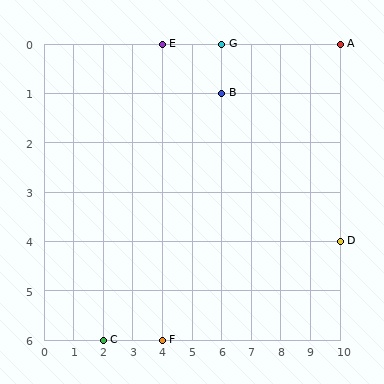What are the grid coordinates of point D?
Point D is at grid coordinates (10, 4).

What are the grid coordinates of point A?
Point A is at grid coordinates (10, 0).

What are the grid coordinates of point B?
Point B is at grid coordinates (6, 1).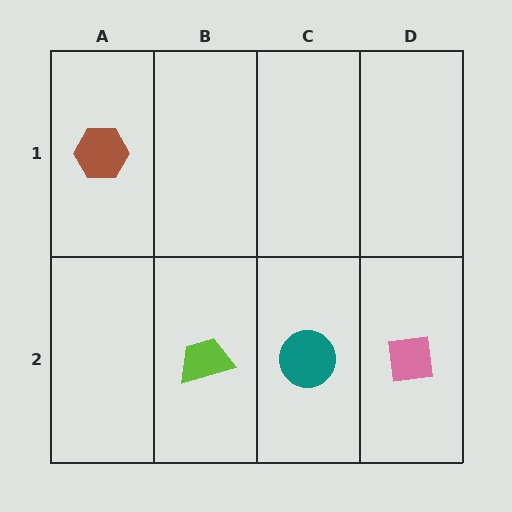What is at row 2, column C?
A teal circle.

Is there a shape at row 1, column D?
No, that cell is empty.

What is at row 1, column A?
A brown hexagon.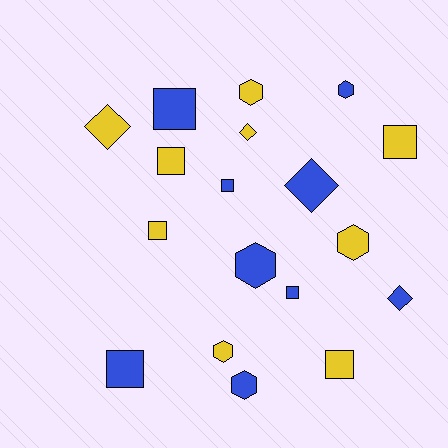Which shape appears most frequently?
Square, with 8 objects.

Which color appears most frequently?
Yellow, with 9 objects.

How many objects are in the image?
There are 18 objects.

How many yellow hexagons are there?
There are 3 yellow hexagons.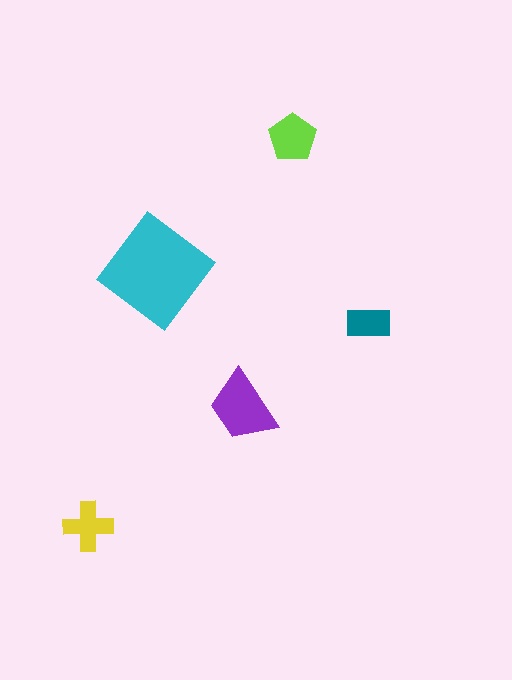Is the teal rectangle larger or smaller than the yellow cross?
Smaller.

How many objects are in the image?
There are 5 objects in the image.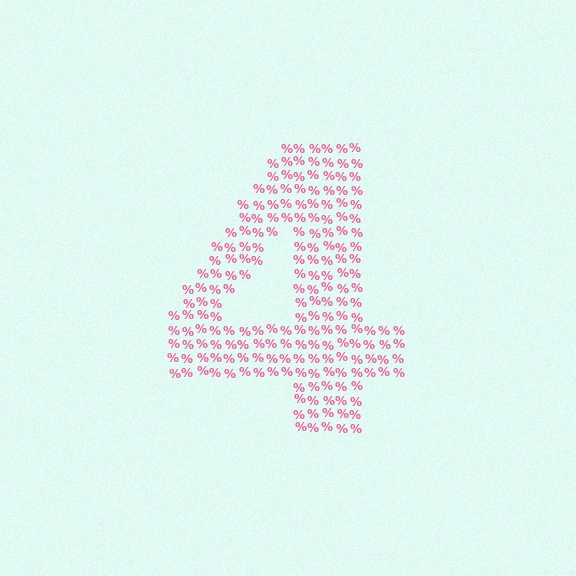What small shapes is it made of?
It is made of small percent signs.